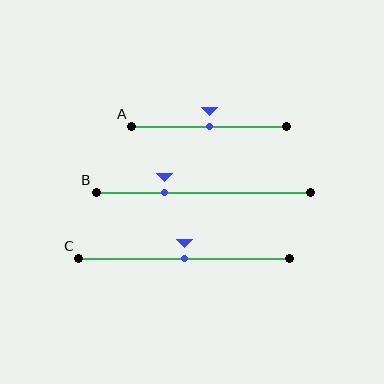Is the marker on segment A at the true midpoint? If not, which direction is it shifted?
Yes, the marker on segment A is at the true midpoint.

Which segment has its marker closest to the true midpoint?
Segment A has its marker closest to the true midpoint.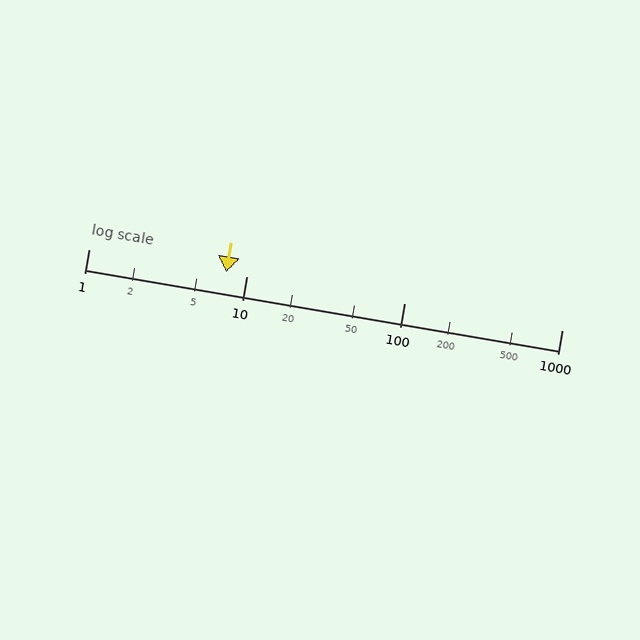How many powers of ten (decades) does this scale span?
The scale spans 3 decades, from 1 to 1000.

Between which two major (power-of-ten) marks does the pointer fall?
The pointer is between 1 and 10.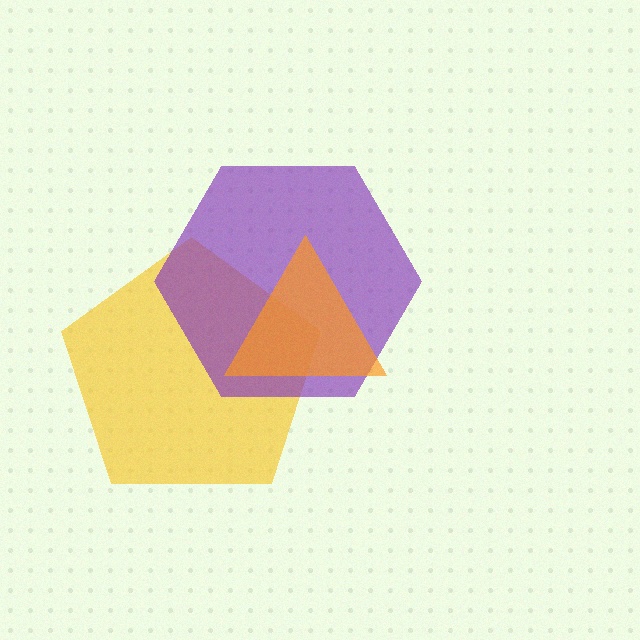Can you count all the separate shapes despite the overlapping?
Yes, there are 3 separate shapes.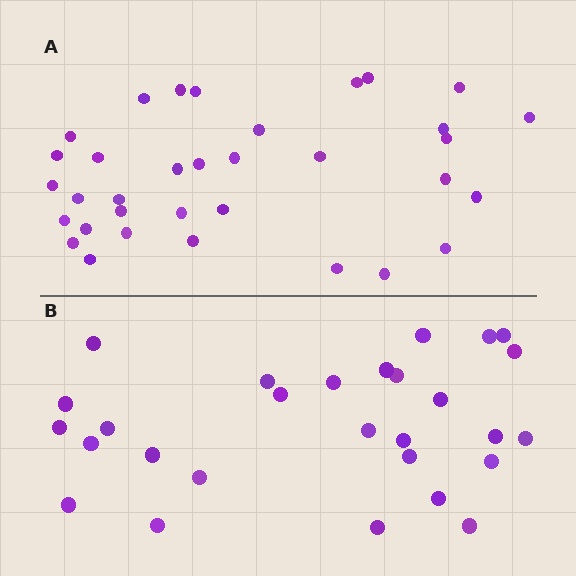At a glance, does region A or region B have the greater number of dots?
Region A (the top region) has more dots.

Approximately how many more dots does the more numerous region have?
Region A has about 6 more dots than region B.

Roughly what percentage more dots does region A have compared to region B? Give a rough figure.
About 20% more.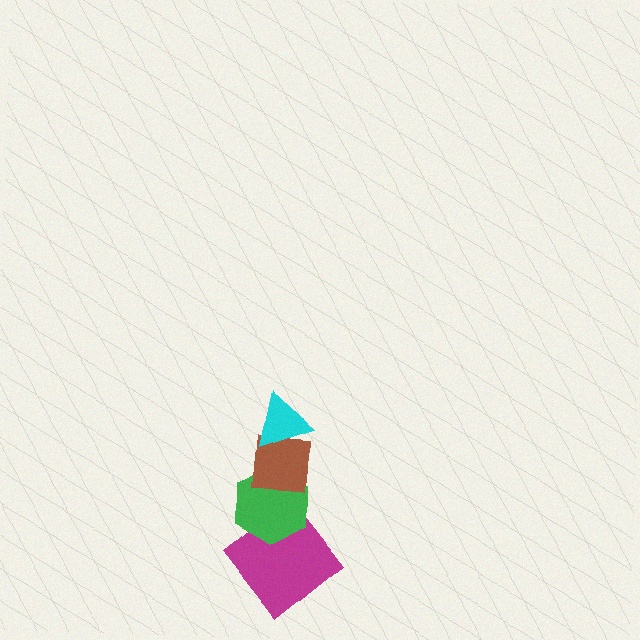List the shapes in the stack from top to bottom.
From top to bottom: the cyan triangle, the brown square, the green hexagon, the magenta diamond.